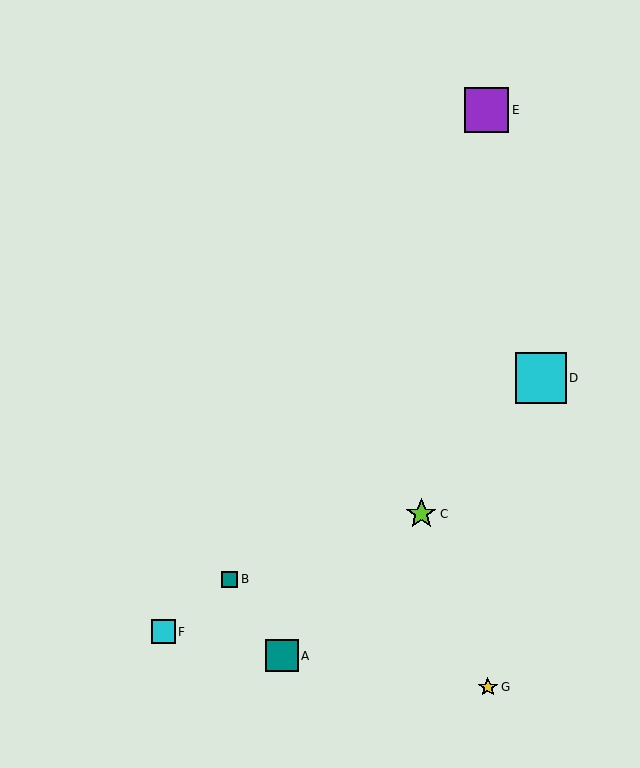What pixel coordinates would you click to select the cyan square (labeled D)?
Click at (541, 378) to select the cyan square D.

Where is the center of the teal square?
The center of the teal square is at (230, 579).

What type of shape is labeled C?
Shape C is a lime star.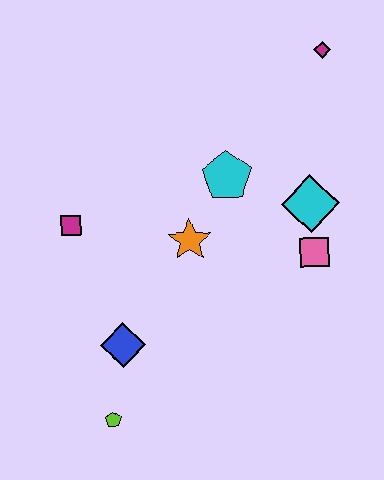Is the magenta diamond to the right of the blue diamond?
Yes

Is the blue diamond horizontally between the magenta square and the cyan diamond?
Yes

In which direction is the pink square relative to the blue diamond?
The pink square is to the right of the blue diamond.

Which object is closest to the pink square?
The cyan diamond is closest to the pink square.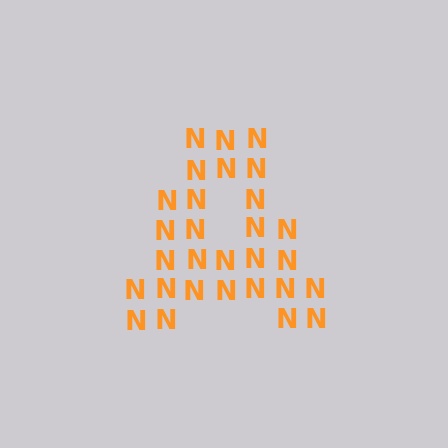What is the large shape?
The large shape is the letter A.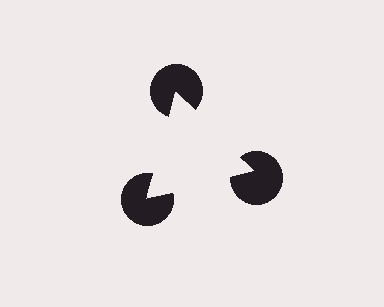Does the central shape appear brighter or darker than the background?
It typically appears slightly brighter than the background, even though no actual brightness change is drawn.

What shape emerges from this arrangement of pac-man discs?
An illusory triangle — its edges are inferred from the aligned wedge cuts in the pac-man discs, not physically drawn.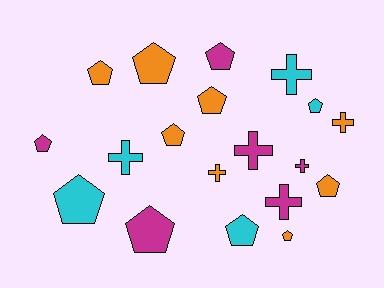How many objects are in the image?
There are 19 objects.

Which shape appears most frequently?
Pentagon, with 12 objects.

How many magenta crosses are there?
There are 3 magenta crosses.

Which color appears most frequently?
Orange, with 8 objects.